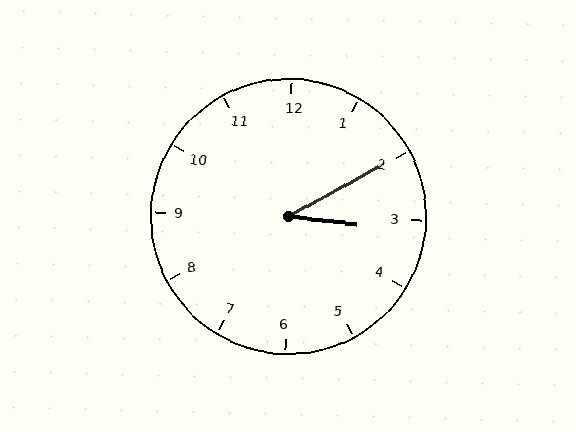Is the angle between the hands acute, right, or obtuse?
It is acute.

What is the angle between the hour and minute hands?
Approximately 35 degrees.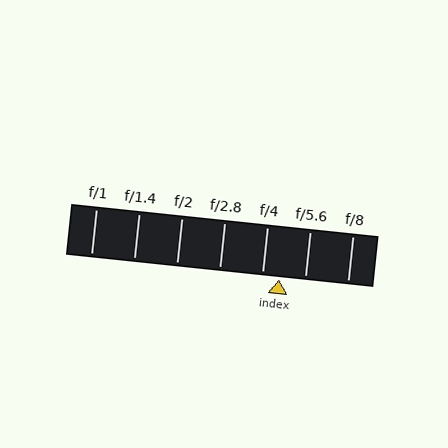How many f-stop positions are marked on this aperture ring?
There are 7 f-stop positions marked.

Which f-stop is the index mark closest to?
The index mark is closest to f/4.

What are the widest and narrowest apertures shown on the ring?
The widest aperture shown is f/1 and the narrowest is f/8.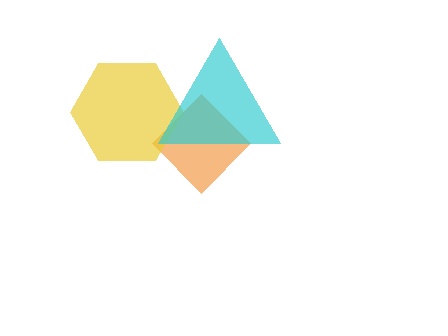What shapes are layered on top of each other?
The layered shapes are: an orange diamond, a yellow hexagon, a cyan triangle.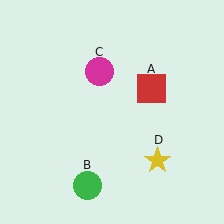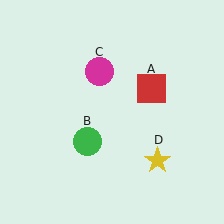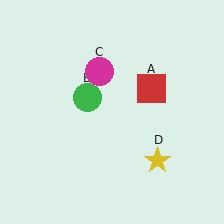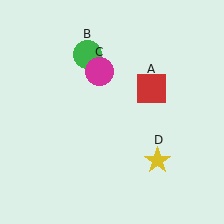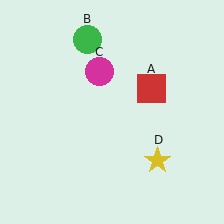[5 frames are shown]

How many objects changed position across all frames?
1 object changed position: green circle (object B).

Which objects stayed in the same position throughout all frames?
Red square (object A) and magenta circle (object C) and yellow star (object D) remained stationary.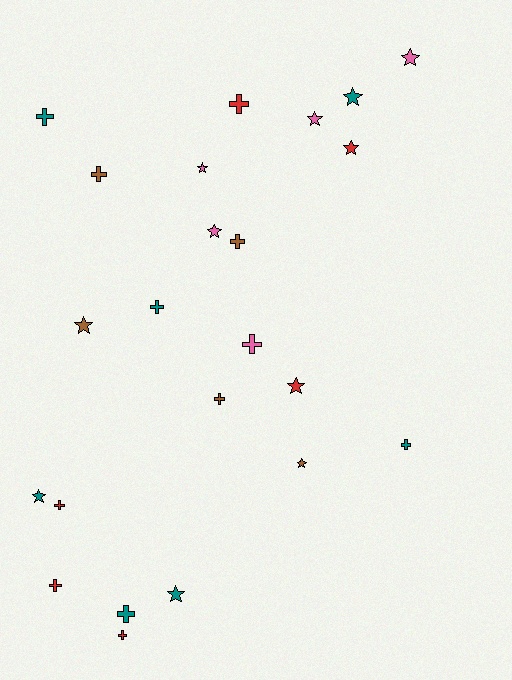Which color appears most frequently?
Teal, with 7 objects.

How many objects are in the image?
There are 23 objects.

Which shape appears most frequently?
Cross, with 12 objects.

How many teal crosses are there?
There are 4 teal crosses.